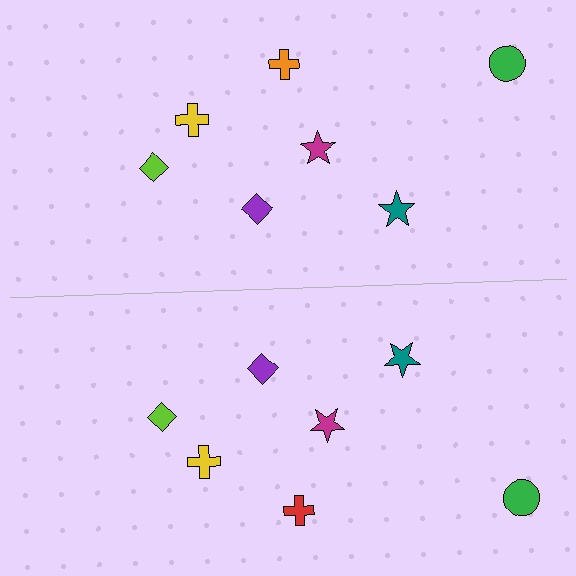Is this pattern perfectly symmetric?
No, the pattern is not perfectly symmetric. The red cross on the bottom side breaks the symmetry — its mirror counterpart is orange.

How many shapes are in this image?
There are 14 shapes in this image.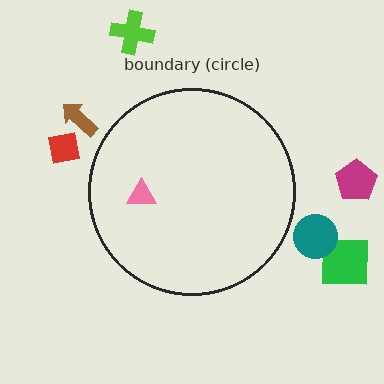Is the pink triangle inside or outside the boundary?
Inside.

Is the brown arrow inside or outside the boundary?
Outside.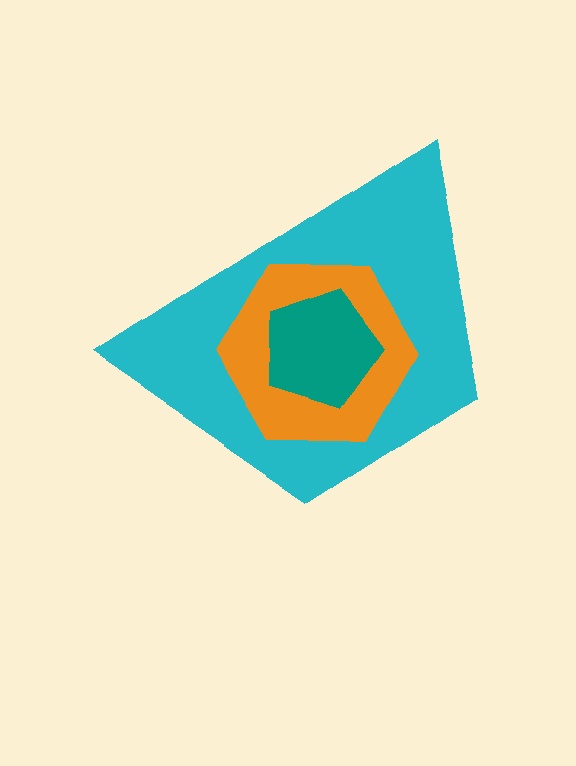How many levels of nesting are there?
3.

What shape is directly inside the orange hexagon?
The teal pentagon.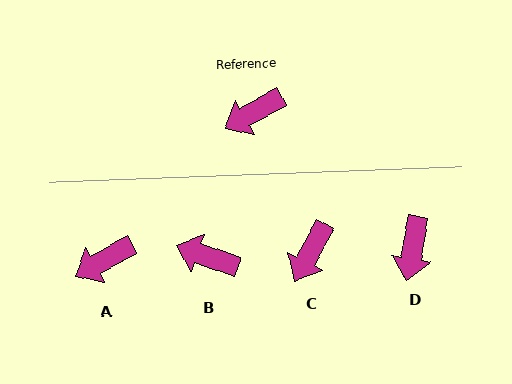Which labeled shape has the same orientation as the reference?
A.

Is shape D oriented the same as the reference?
No, it is off by about 51 degrees.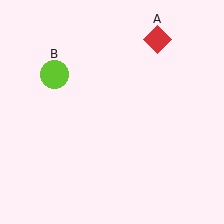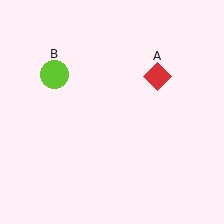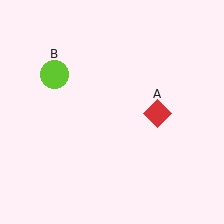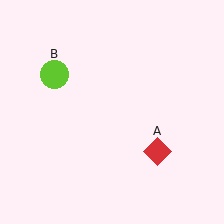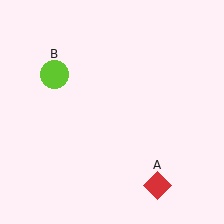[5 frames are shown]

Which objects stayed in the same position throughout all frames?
Lime circle (object B) remained stationary.